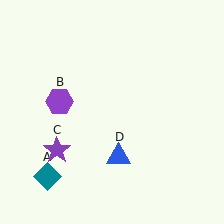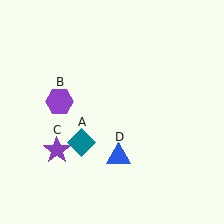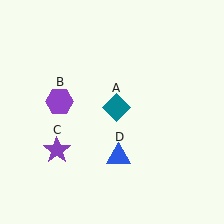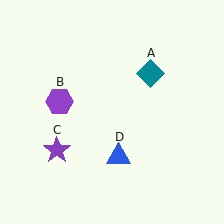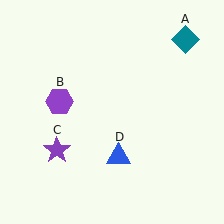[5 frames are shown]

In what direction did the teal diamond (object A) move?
The teal diamond (object A) moved up and to the right.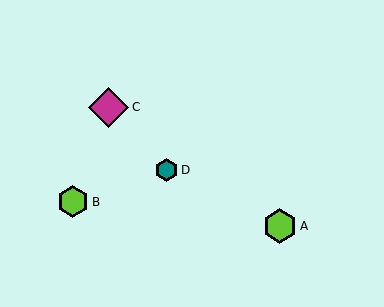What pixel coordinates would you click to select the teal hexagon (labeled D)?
Click at (167, 170) to select the teal hexagon D.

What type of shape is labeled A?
Shape A is a lime hexagon.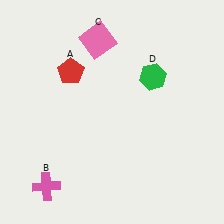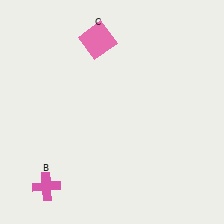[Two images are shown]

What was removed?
The green hexagon (D), the red pentagon (A) were removed in Image 2.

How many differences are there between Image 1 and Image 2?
There are 2 differences between the two images.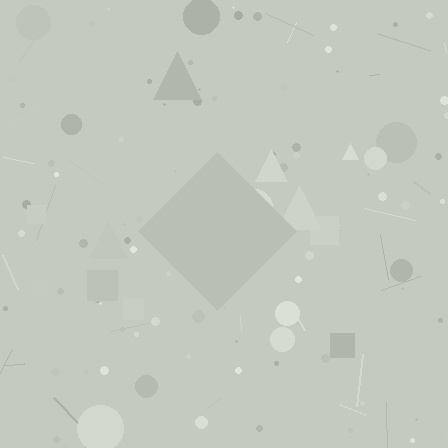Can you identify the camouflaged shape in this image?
The camouflaged shape is a diamond.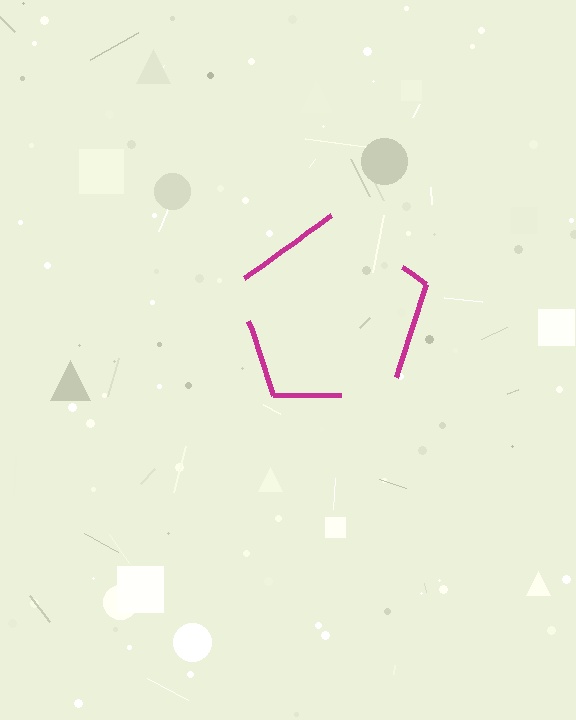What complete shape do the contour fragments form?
The contour fragments form a pentagon.